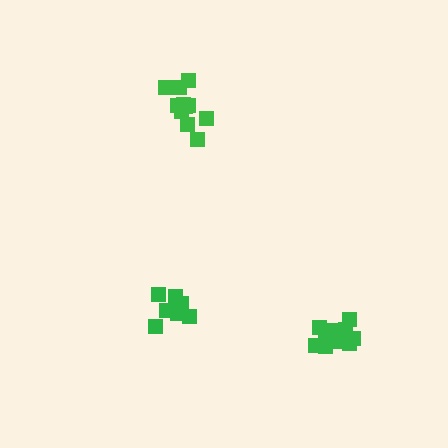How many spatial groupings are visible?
There are 3 spatial groupings.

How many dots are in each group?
Group 1: 10 dots, Group 2: 11 dots, Group 3: 7 dots (28 total).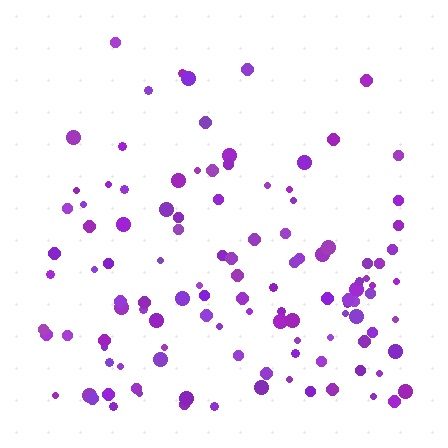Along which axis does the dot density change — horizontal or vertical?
Vertical.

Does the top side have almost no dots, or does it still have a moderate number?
Still a moderate number, just noticeably fewer than the bottom.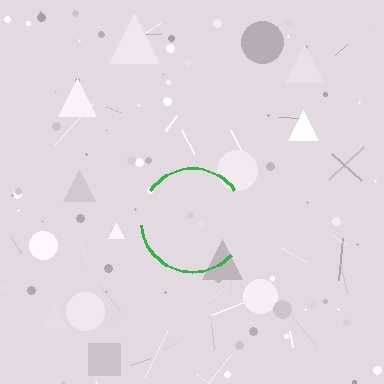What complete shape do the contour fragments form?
The contour fragments form a circle.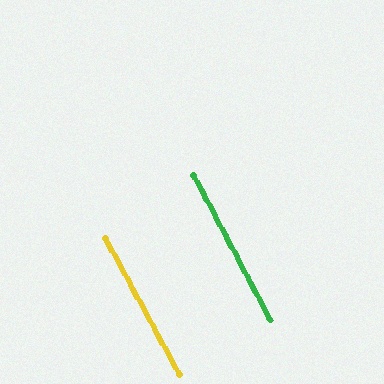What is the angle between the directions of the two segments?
Approximately 1 degree.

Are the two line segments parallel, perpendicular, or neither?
Parallel — their directions differ by only 0.6°.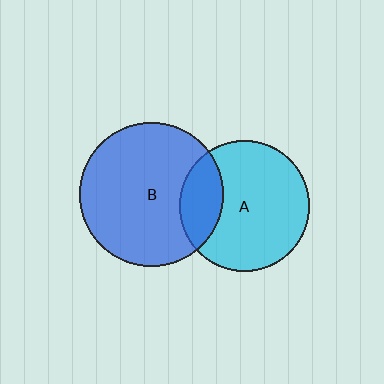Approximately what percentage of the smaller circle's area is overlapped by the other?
Approximately 25%.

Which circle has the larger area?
Circle B (blue).